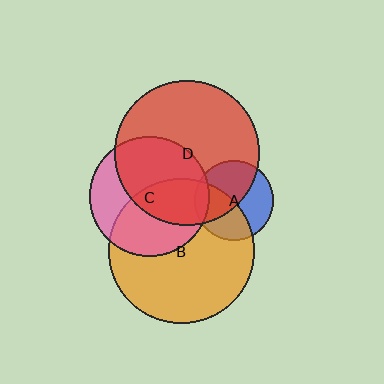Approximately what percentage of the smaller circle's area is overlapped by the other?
Approximately 45%.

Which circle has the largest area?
Circle D (red).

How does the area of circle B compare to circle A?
Approximately 3.4 times.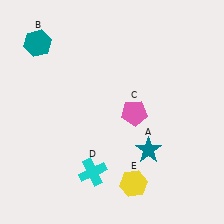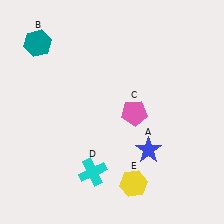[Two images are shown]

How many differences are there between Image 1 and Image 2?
There is 1 difference between the two images.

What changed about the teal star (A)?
In Image 1, A is teal. In Image 2, it changed to blue.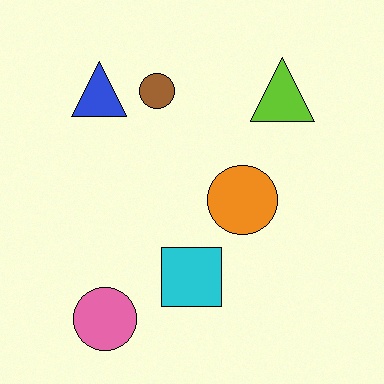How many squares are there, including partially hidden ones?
There is 1 square.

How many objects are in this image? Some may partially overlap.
There are 6 objects.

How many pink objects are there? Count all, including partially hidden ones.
There is 1 pink object.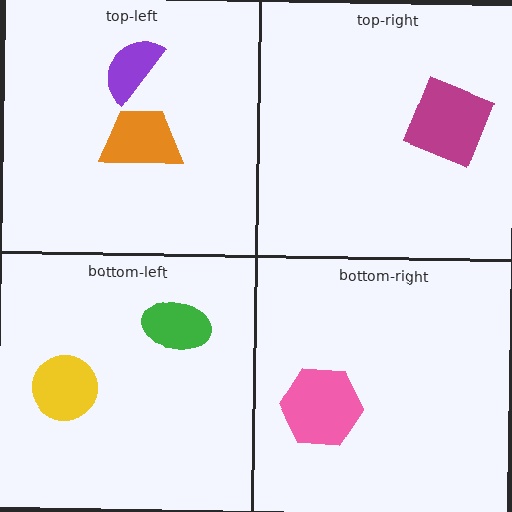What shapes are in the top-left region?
The orange trapezoid, the purple semicircle.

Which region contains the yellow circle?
The bottom-left region.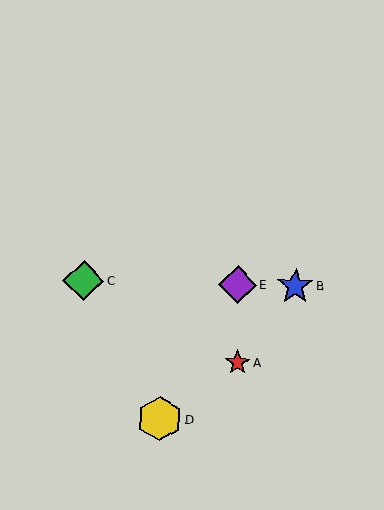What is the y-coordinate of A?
Object A is at y≈363.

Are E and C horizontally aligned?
Yes, both are at y≈285.